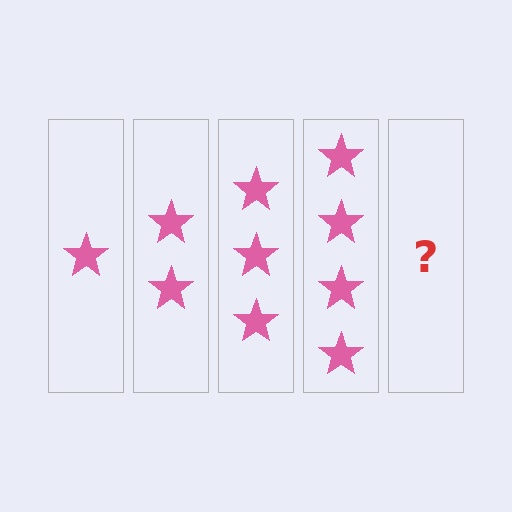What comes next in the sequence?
The next element should be 5 stars.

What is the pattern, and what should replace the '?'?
The pattern is that each step adds one more star. The '?' should be 5 stars.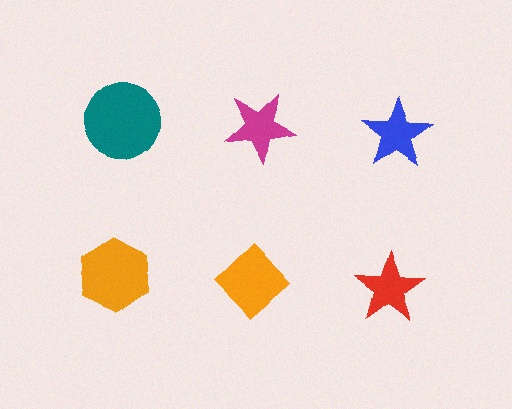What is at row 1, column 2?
A magenta star.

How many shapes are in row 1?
3 shapes.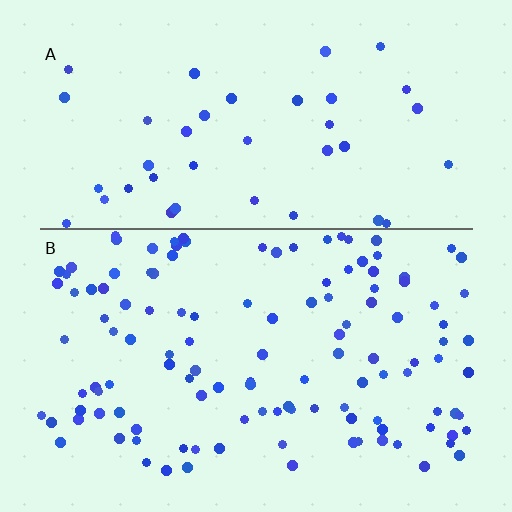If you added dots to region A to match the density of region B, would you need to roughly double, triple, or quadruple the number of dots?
Approximately triple.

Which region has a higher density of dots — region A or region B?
B (the bottom).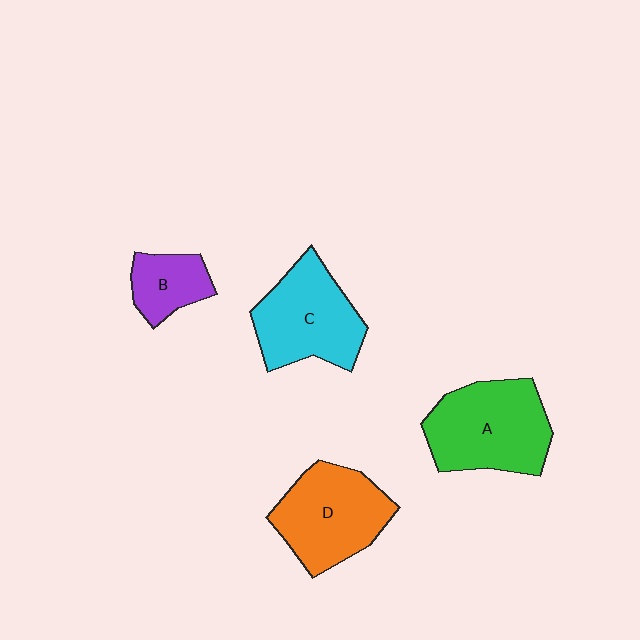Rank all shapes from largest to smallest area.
From largest to smallest: A (green), D (orange), C (cyan), B (purple).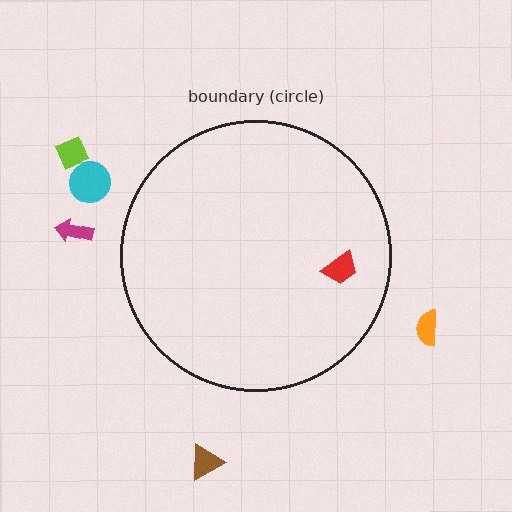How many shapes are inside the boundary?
1 inside, 5 outside.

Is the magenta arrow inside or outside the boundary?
Outside.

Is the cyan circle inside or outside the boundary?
Outside.